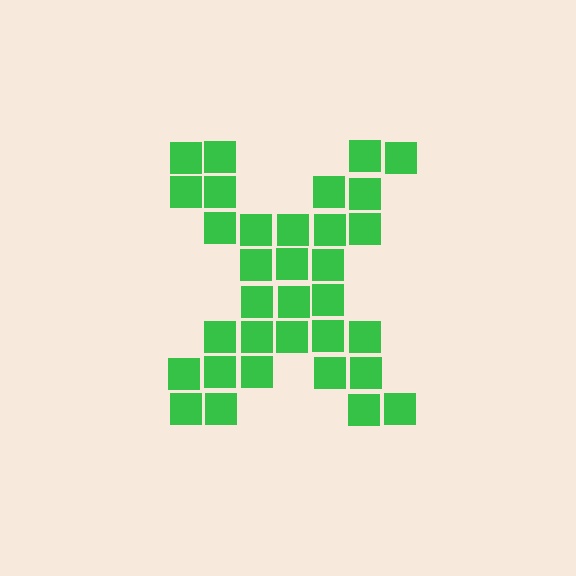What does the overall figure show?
The overall figure shows the letter X.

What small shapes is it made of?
It is made of small squares.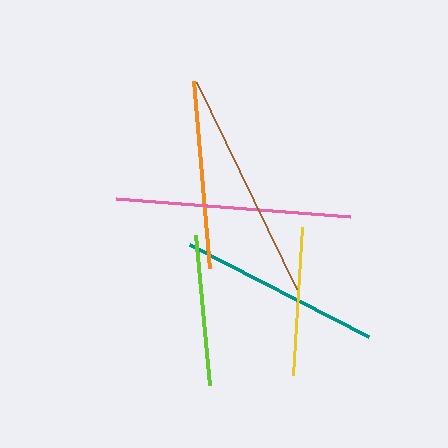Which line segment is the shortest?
The yellow line is the shortest at approximately 148 pixels.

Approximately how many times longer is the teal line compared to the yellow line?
The teal line is approximately 1.4 times the length of the yellow line.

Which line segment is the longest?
The pink line is the longest at approximately 235 pixels.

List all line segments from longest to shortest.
From longest to shortest: pink, brown, teal, orange, lime, yellow.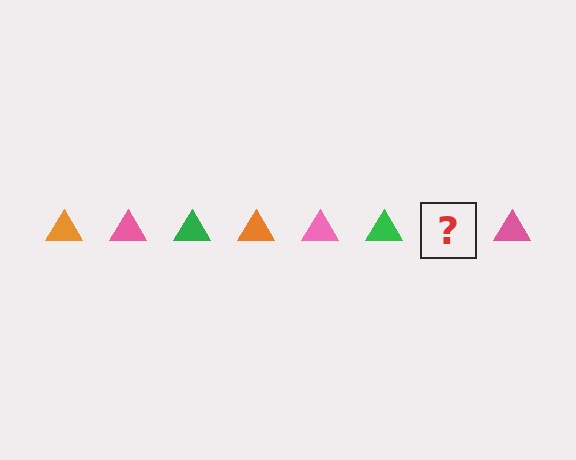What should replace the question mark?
The question mark should be replaced with an orange triangle.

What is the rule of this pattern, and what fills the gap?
The rule is that the pattern cycles through orange, pink, green triangles. The gap should be filled with an orange triangle.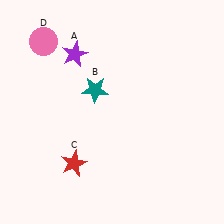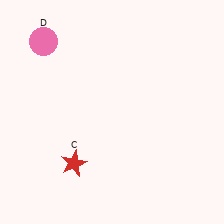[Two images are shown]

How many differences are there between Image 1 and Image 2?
There are 2 differences between the two images.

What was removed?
The teal star (B), the purple star (A) were removed in Image 2.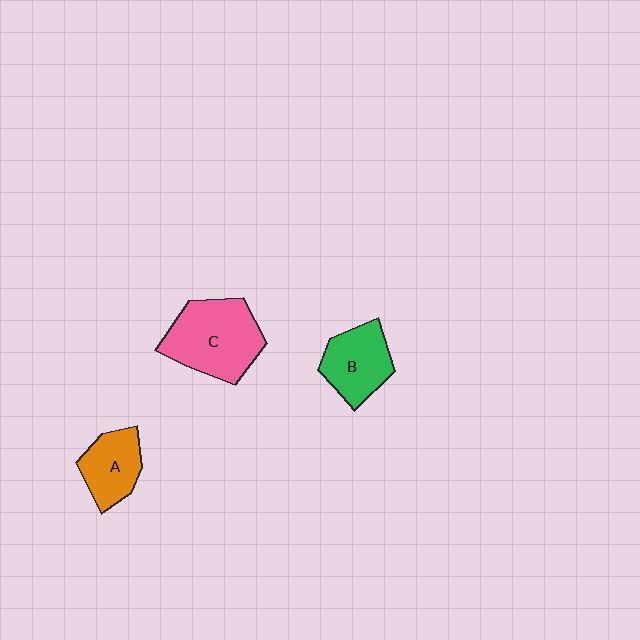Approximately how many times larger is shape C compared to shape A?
Approximately 1.7 times.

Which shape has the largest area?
Shape C (pink).